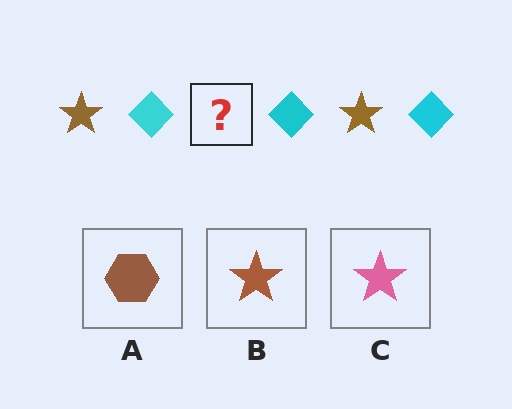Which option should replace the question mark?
Option B.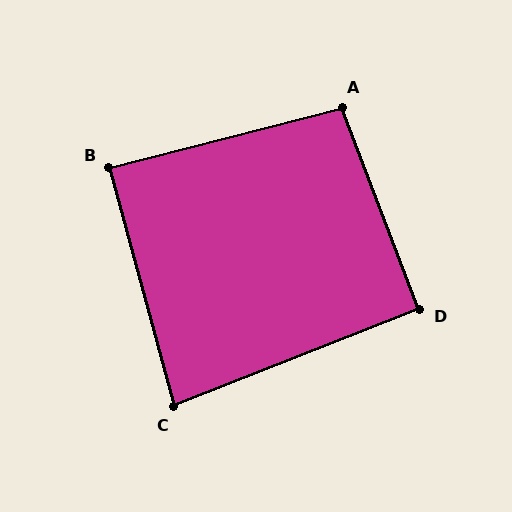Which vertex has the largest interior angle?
A, at approximately 96 degrees.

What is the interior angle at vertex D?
Approximately 91 degrees (approximately right).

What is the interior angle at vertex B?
Approximately 89 degrees (approximately right).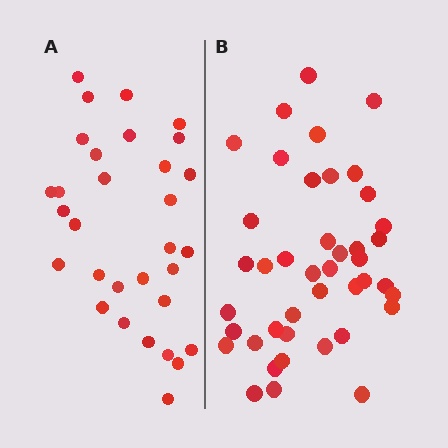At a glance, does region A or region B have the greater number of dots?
Region B (the right region) has more dots.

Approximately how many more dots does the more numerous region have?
Region B has roughly 12 or so more dots than region A.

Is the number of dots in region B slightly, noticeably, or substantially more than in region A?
Region B has noticeably more, but not dramatically so. The ratio is roughly 1.4 to 1.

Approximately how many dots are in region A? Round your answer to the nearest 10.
About 30 dots. (The exact count is 31, which rounds to 30.)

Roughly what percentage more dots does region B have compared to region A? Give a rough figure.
About 35% more.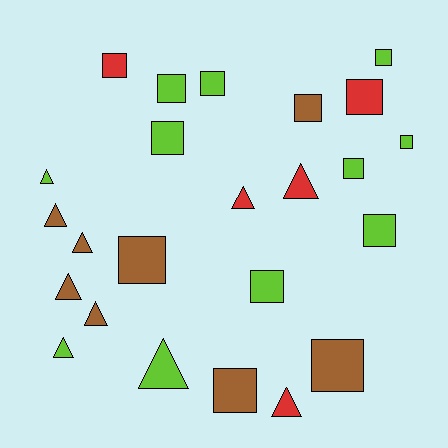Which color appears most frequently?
Lime, with 11 objects.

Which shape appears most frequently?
Square, with 14 objects.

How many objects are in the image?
There are 24 objects.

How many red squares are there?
There are 2 red squares.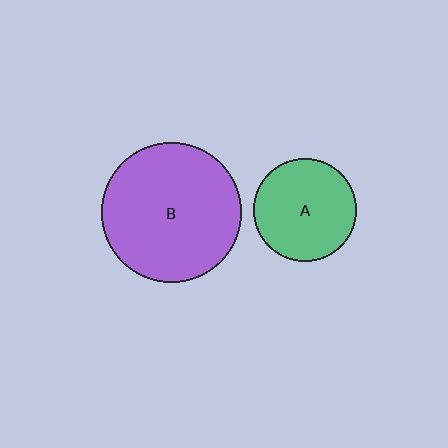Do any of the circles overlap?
No, none of the circles overlap.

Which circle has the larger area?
Circle B (purple).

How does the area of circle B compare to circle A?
Approximately 1.9 times.